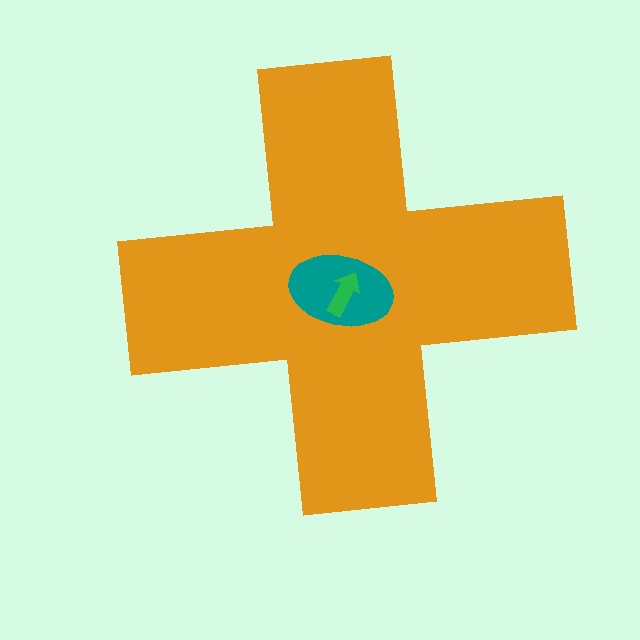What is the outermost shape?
The orange cross.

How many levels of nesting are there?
3.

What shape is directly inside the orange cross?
The teal ellipse.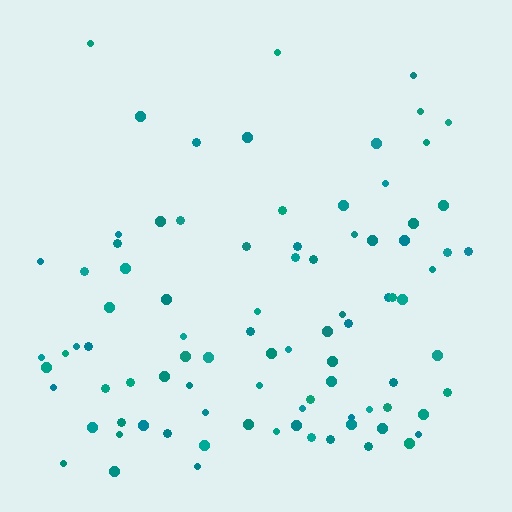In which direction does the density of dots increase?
From top to bottom, with the bottom side densest.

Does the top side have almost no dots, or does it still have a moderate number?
Still a moderate number, just noticeably fewer than the bottom.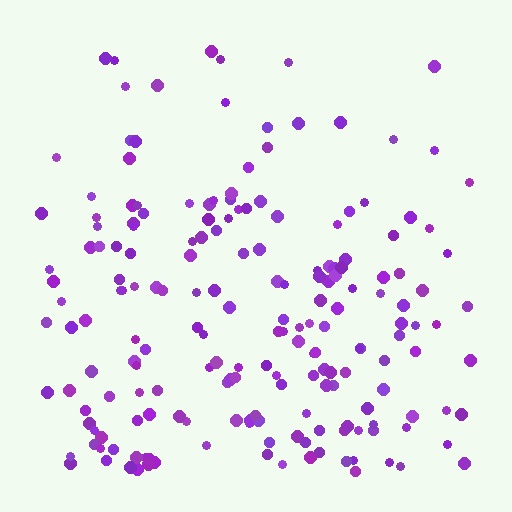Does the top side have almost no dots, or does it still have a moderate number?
Still a moderate number, just noticeably fewer than the bottom.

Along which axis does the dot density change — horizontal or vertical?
Vertical.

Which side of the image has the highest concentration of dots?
The bottom.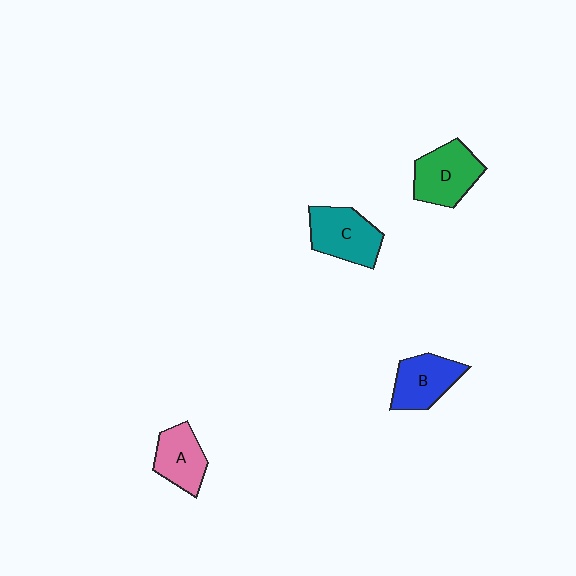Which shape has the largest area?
Shape C (teal).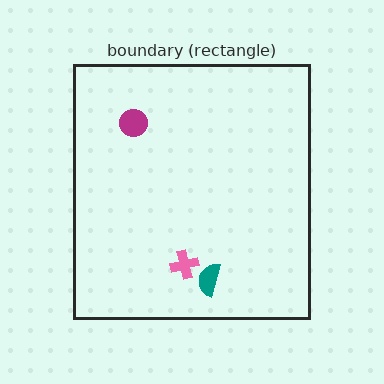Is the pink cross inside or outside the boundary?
Inside.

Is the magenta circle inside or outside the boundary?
Inside.